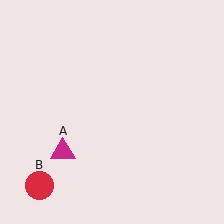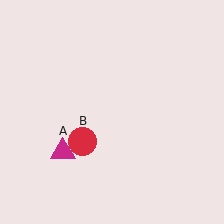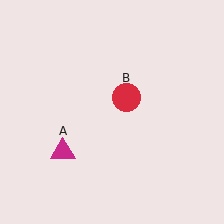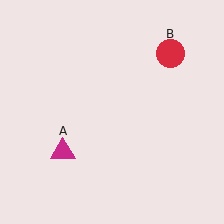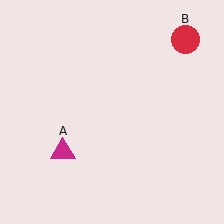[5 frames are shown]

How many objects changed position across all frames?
1 object changed position: red circle (object B).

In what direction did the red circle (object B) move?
The red circle (object B) moved up and to the right.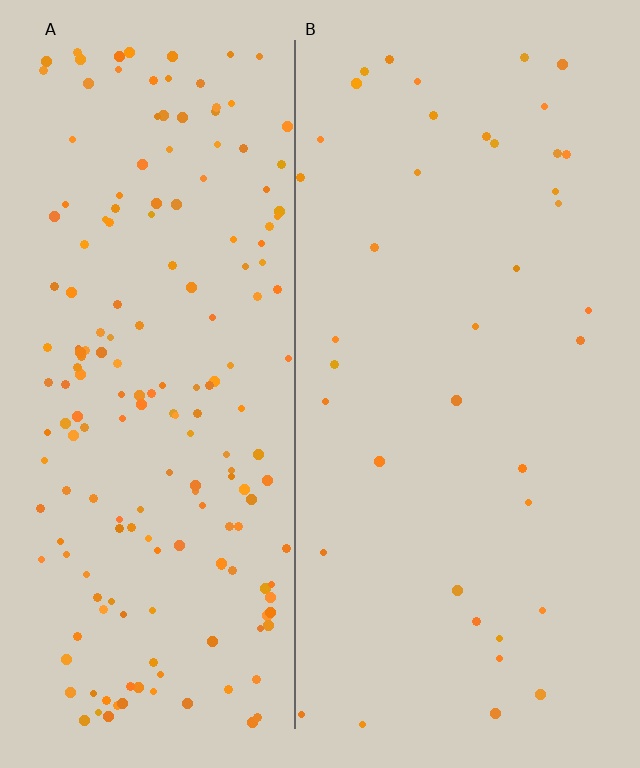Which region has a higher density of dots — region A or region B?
A (the left).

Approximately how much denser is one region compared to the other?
Approximately 4.8× — region A over region B.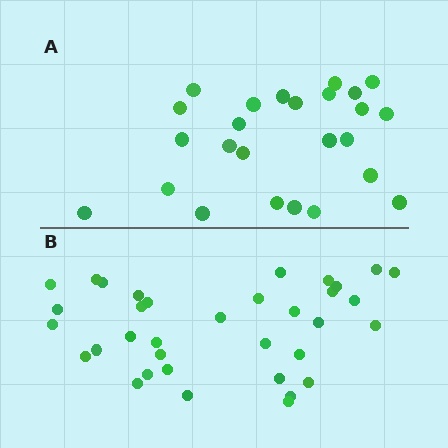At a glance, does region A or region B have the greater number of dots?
Region B (the bottom region) has more dots.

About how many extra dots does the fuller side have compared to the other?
Region B has roughly 10 or so more dots than region A.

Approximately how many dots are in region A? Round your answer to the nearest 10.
About 20 dots. (The exact count is 25, which rounds to 20.)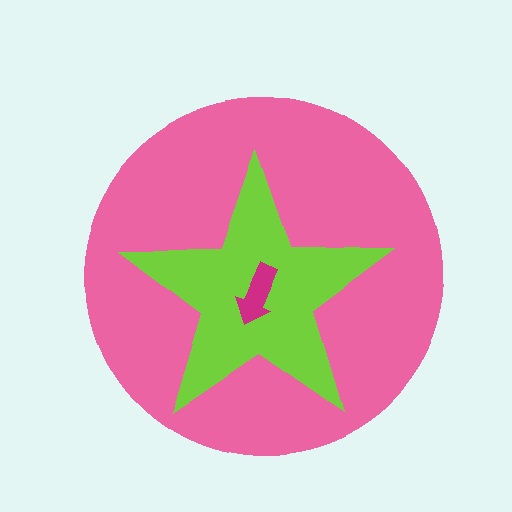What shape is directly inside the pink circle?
The lime star.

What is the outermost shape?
The pink circle.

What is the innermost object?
The magenta arrow.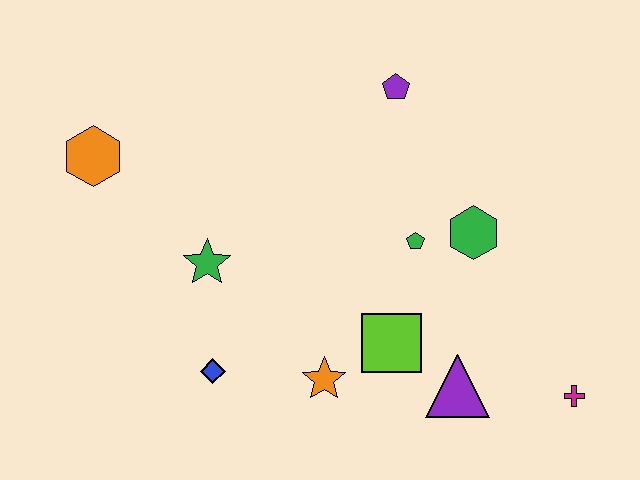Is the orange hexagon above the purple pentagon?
No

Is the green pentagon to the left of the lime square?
No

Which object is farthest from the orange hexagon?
The magenta cross is farthest from the orange hexagon.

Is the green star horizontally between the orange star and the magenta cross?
No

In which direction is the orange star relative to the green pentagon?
The orange star is below the green pentagon.